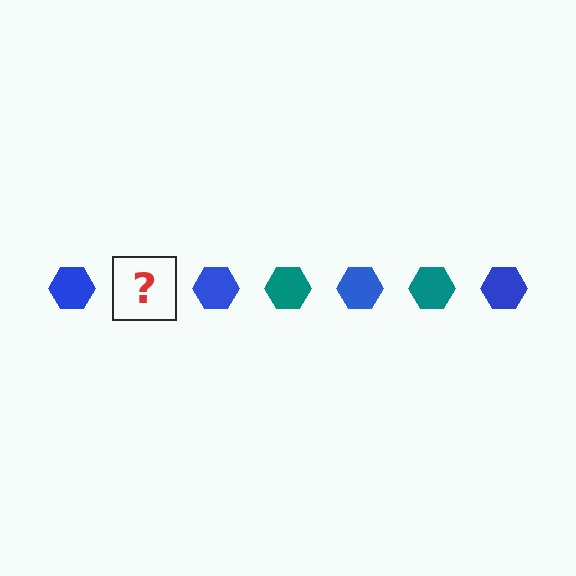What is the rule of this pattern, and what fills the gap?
The rule is that the pattern cycles through blue, teal hexagons. The gap should be filled with a teal hexagon.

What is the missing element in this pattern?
The missing element is a teal hexagon.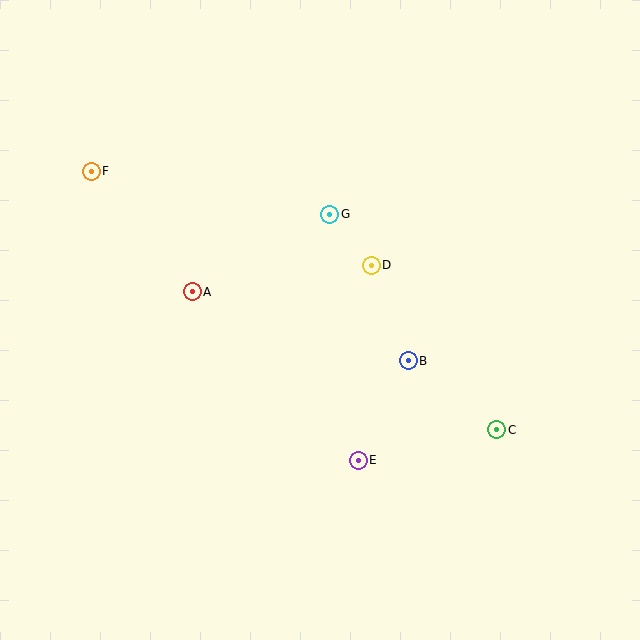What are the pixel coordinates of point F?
Point F is at (91, 171).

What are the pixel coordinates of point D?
Point D is at (371, 265).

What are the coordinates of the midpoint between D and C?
The midpoint between D and C is at (434, 347).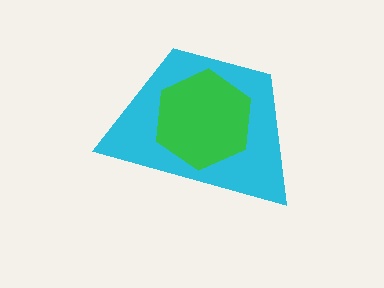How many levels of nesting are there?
2.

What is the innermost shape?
The green hexagon.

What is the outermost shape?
The cyan trapezoid.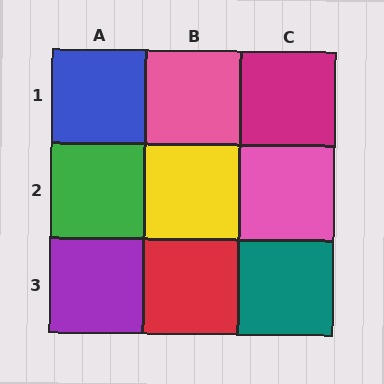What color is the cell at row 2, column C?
Pink.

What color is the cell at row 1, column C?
Magenta.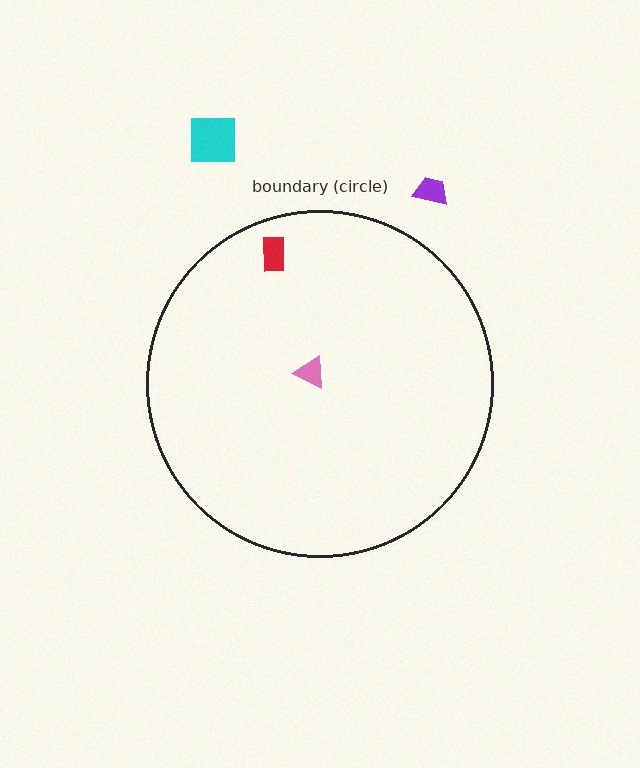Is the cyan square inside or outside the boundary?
Outside.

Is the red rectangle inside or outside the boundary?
Inside.